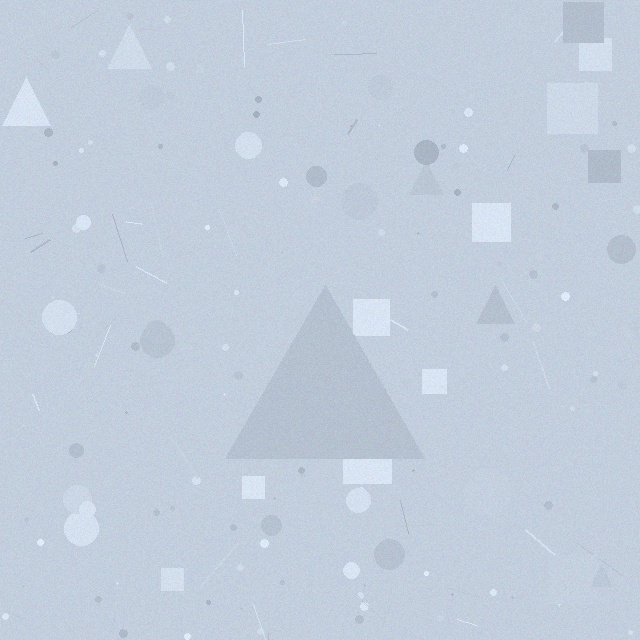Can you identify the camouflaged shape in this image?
The camouflaged shape is a triangle.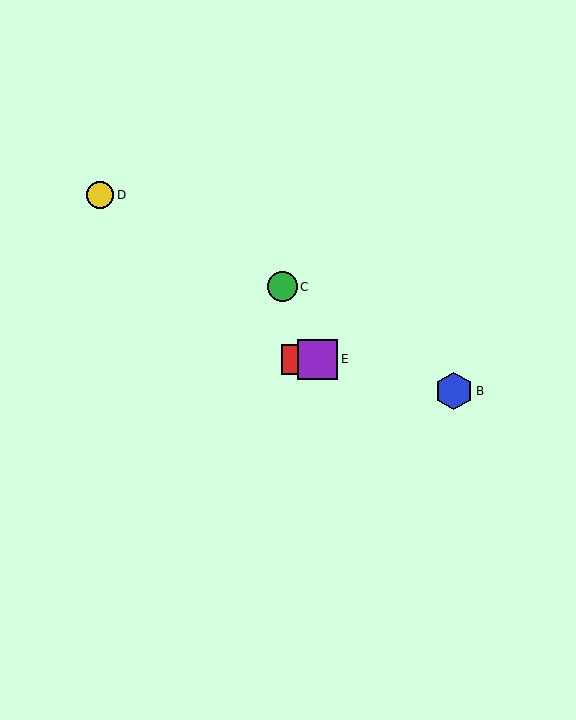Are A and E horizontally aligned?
Yes, both are at y≈359.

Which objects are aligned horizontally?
Objects A, E are aligned horizontally.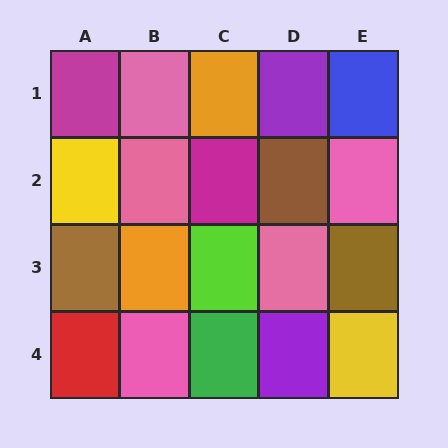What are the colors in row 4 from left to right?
Red, pink, green, purple, yellow.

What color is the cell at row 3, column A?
Brown.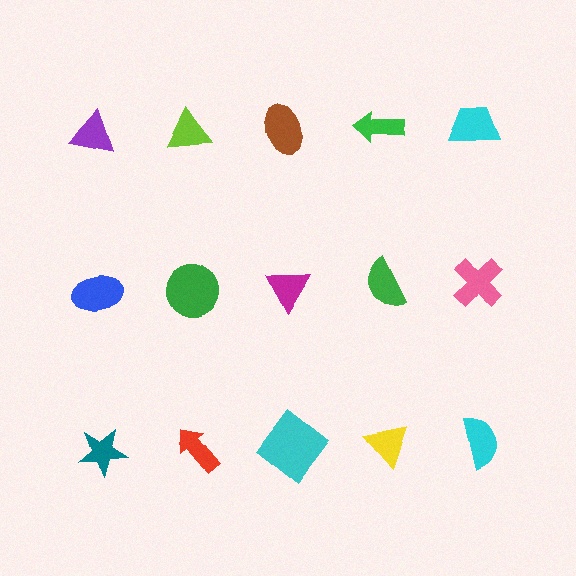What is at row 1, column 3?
A brown ellipse.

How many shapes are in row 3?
5 shapes.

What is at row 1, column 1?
A purple triangle.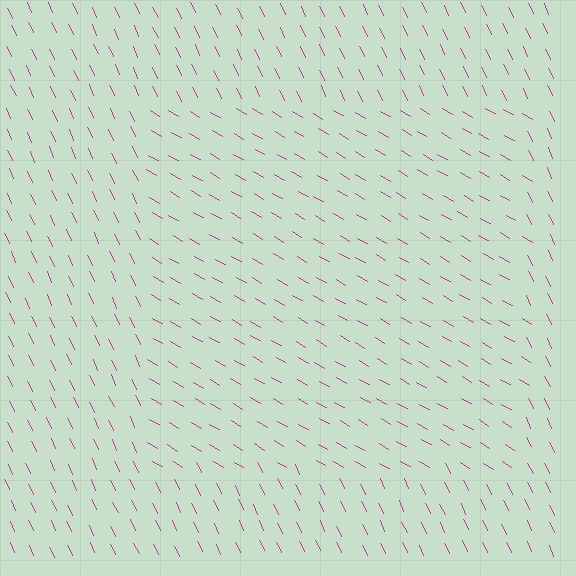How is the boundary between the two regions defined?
The boundary is defined purely by a change in line orientation (approximately 34 degrees difference). All lines are the same color and thickness.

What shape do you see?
I see a rectangle.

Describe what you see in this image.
The image is filled with small magenta line segments. A rectangle region in the image has lines oriented differently from the surrounding lines, creating a visible texture boundary.